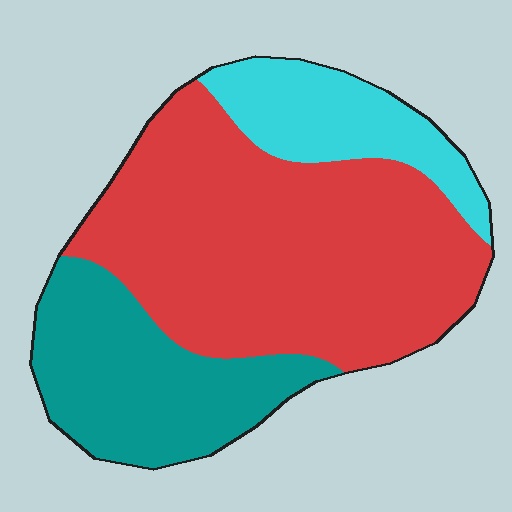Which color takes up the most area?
Red, at roughly 60%.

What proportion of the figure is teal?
Teal covers 26% of the figure.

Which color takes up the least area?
Cyan, at roughly 15%.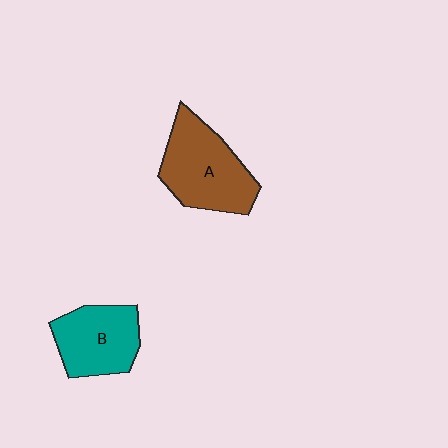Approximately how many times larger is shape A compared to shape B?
Approximately 1.3 times.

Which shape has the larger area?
Shape A (brown).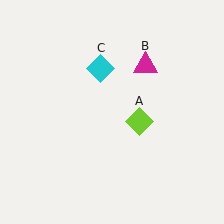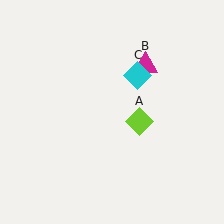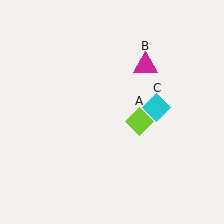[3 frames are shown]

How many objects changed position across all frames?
1 object changed position: cyan diamond (object C).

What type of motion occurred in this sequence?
The cyan diamond (object C) rotated clockwise around the center of the scene.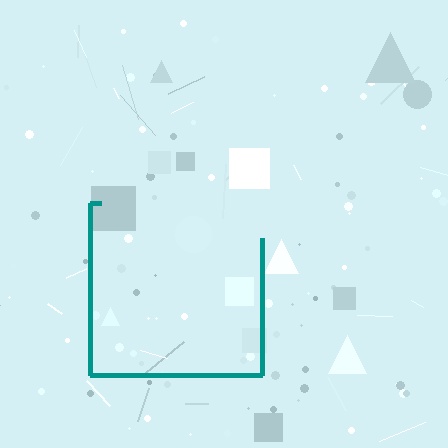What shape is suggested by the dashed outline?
The dashed outline suggests a square.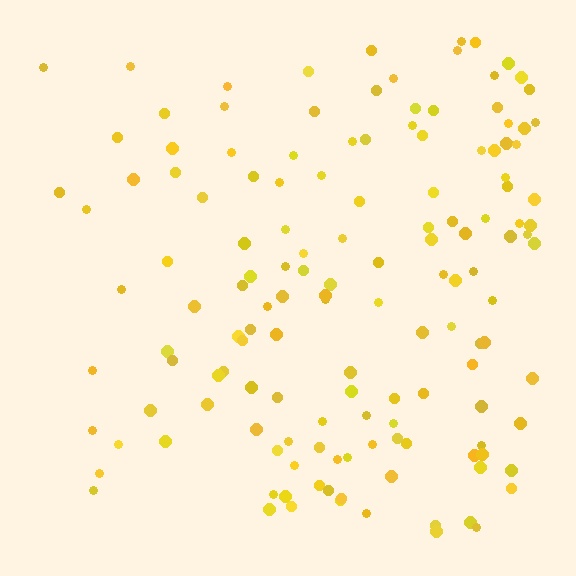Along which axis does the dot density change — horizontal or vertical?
Horizontal.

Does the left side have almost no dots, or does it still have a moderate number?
Still a moderate number, just noticeably fewer than the right.